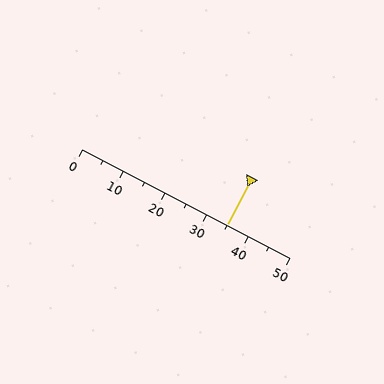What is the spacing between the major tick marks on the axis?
The major ticks are spaced 10 apart.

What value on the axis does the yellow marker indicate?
The marker indicates approximately 35.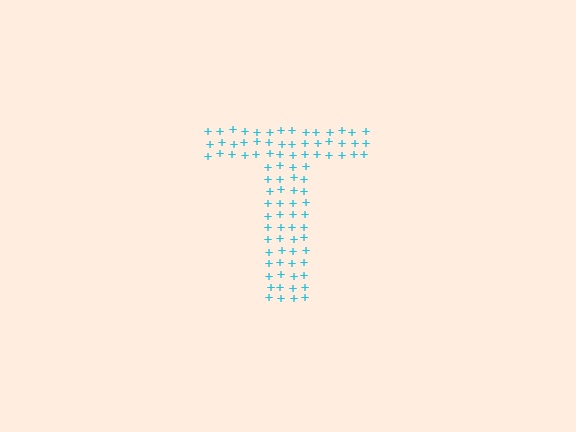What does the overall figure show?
The overall figure shows the letter T.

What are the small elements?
The small elements are plus signs.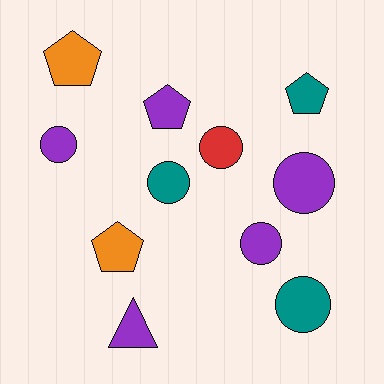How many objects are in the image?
There are 11 objects.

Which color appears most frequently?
Purple, with 5 objects.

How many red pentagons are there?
There are no red pentagons.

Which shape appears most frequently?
Circle, with 6 objects.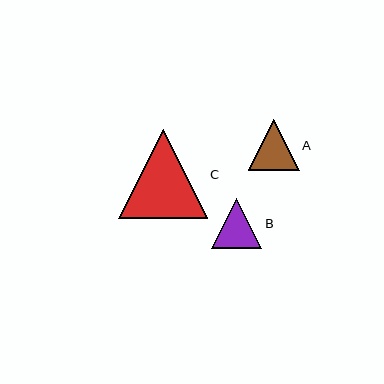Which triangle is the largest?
Triangle C is the largest with a size of approximately 88 pixels.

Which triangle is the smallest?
Triangle B is the smallest with a size of approximately 50 pixels.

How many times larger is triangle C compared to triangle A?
Triangle C is approximately 1.7 times the size of triangle A.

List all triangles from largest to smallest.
From largest to smallest: C, A, B.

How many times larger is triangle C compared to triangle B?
Triangle C is approximately 1.8 times the size of triangle B.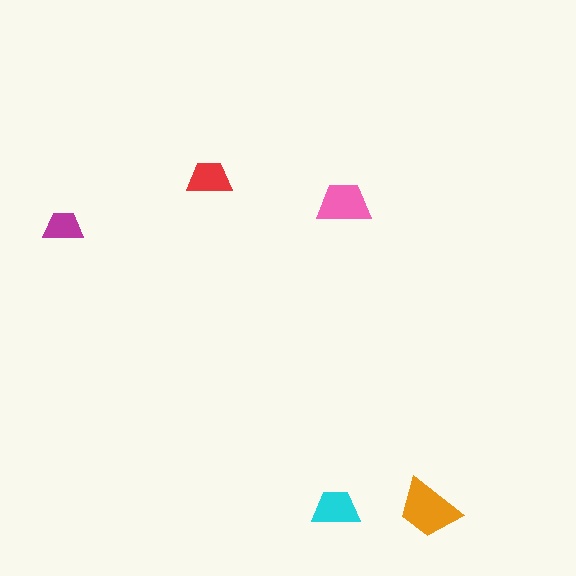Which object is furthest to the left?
The magenta trapezoid is leftmost.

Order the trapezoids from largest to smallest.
the orange one, the pink one, the cyan one, the red one, the magenta one.